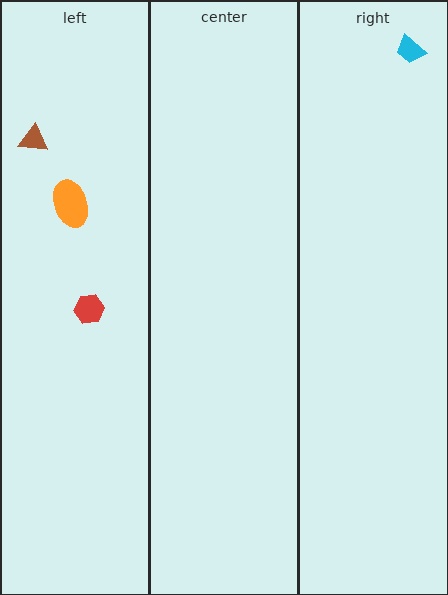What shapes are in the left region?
The brown triangle, the red hexagon, the orange ellipse.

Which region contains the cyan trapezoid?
The right region.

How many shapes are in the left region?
3.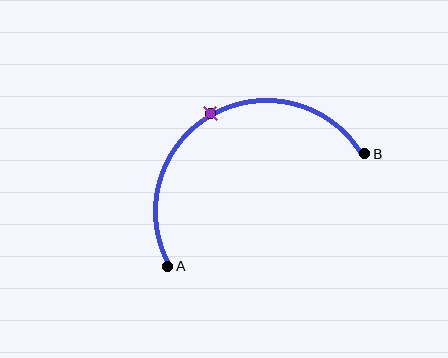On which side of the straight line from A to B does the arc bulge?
The arc bulges above the straight line connecting A and B.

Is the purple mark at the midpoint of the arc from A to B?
Yes. The purple mark lies on the arc at equal arc-length from both A and B — it is the arc midpoint.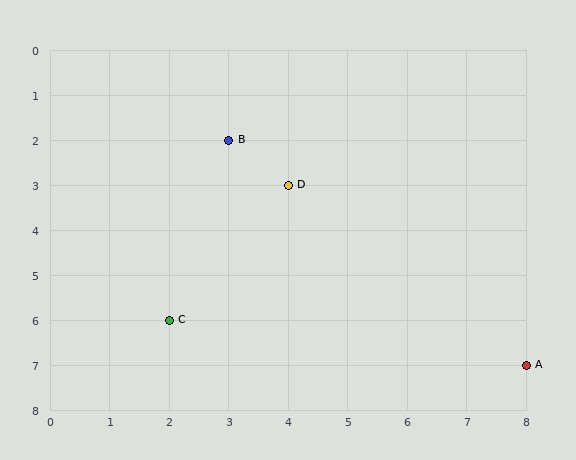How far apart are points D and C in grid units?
Points D and C are 2 columns and 3 rows apart (about 3.6 grid units diagonally).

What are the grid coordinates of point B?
Point B is at grid coordinates (3, 2).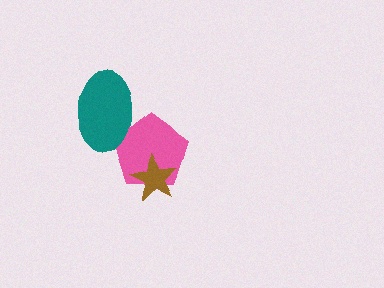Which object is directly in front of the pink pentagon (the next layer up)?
The teal ellipse is directly in front of the pink pentagon.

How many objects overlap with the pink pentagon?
2 objects overlap with the pink pentagon.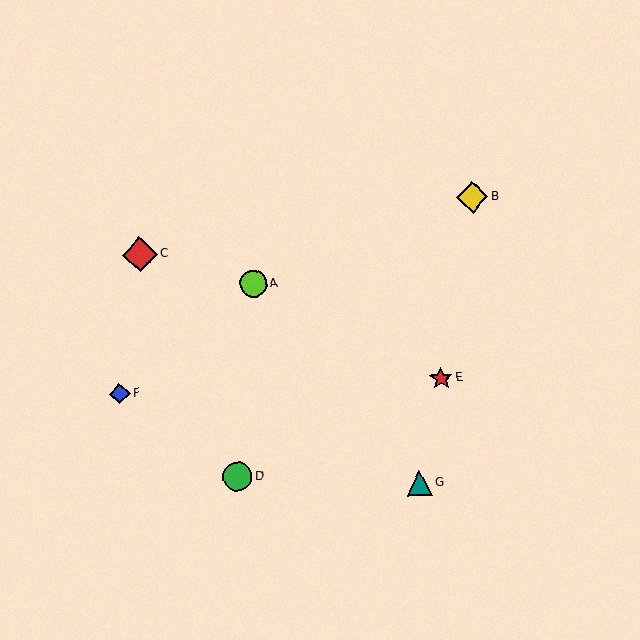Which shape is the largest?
The red diamond (labeled C) is the largest.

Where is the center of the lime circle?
The center of the lime circle is at (253, 284).